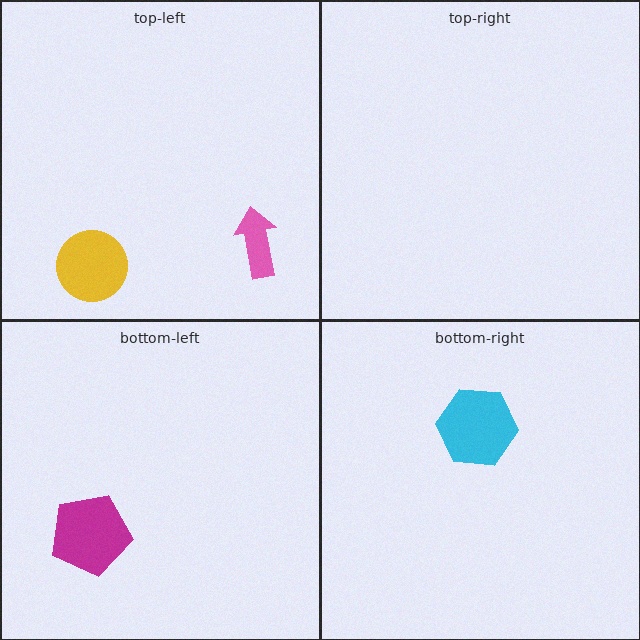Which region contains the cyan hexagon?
The bottom-right region.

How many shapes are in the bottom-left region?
1.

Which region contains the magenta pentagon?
The bottom-left region.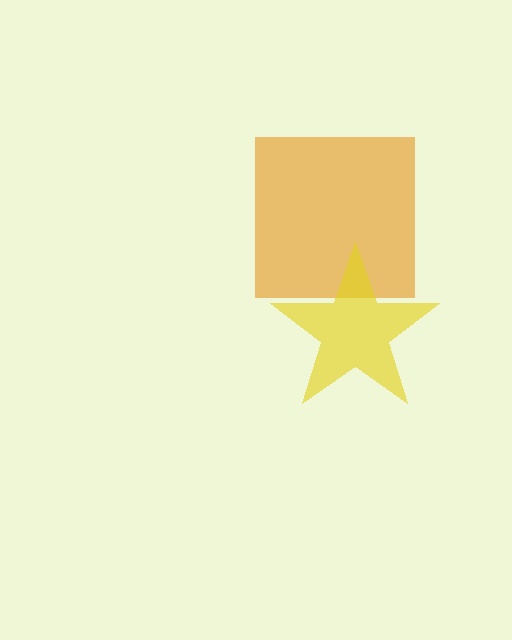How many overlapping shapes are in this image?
There are 2 overlapping shapes in the image.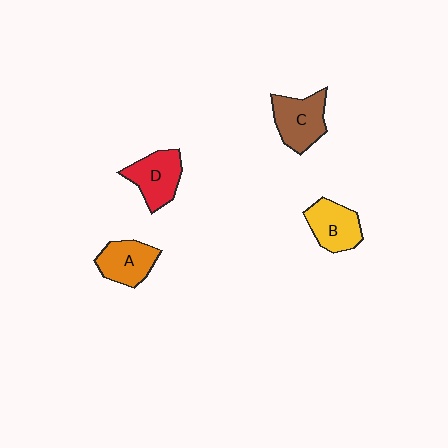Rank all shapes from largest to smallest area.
From largest to smallest: C (brown), D (red), B (yellow), A (orange).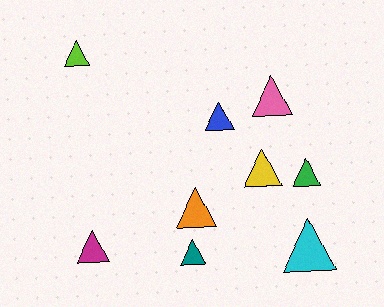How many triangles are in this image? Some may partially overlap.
There are 9 triangles.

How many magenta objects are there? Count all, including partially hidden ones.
There is 1 magenta object.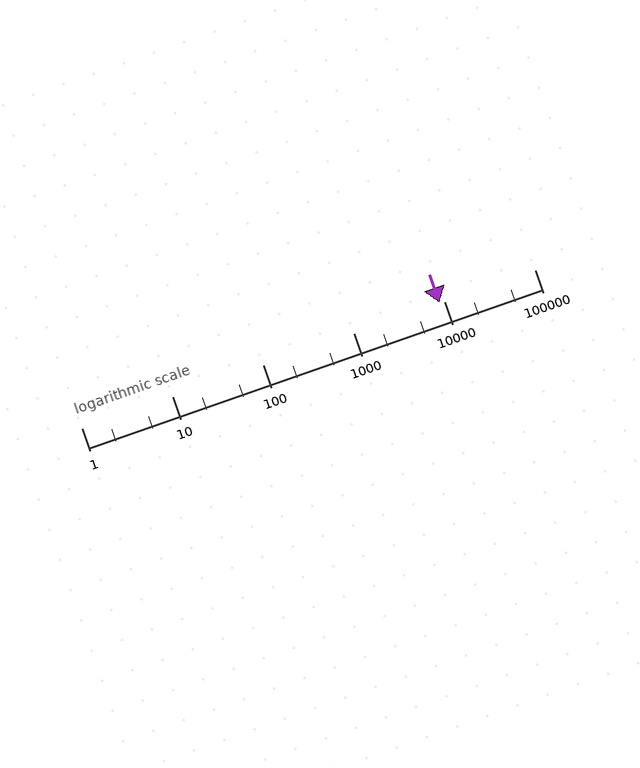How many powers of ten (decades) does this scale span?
The scale spans 5 decades, from 1 to 100000.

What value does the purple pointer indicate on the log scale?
The pointer indicates approximately 8900.